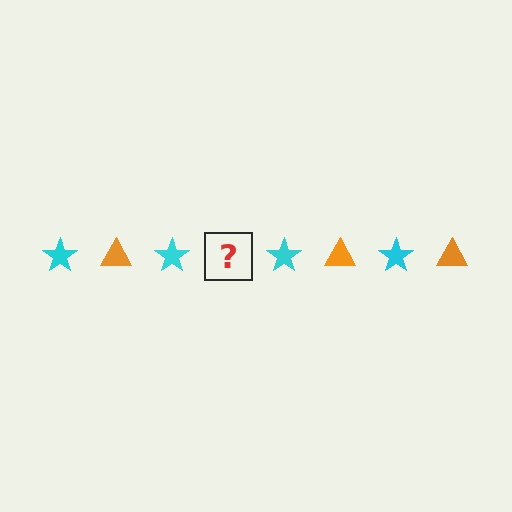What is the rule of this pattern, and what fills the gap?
The rule is that the pattern alternates between cyan star and orange triangle. The gap should be filled with an orange triangle.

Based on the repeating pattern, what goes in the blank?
The blank should be an orange triangle.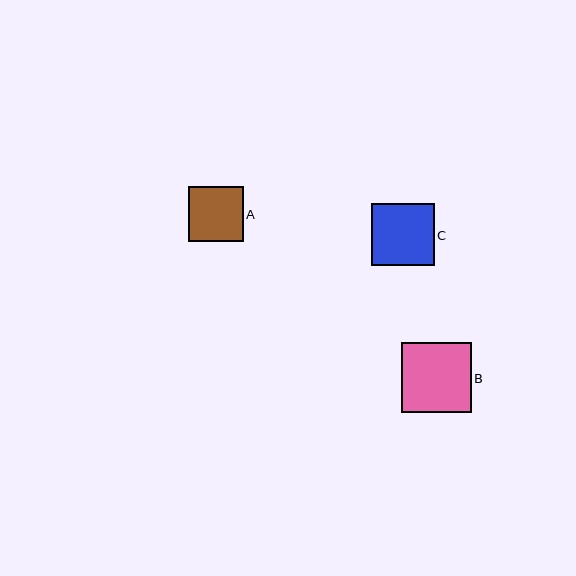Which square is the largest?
Square B is the largest with a size of approximately 70 pixels.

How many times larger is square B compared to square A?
Square B is approximately 1.3 times the size of square A.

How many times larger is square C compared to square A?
Square C is approximately 1.2 times the size of square A.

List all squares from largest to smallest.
From largest to smallest: B, C, A.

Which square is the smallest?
Square A is the smallest with a size of approximately 55 pixels.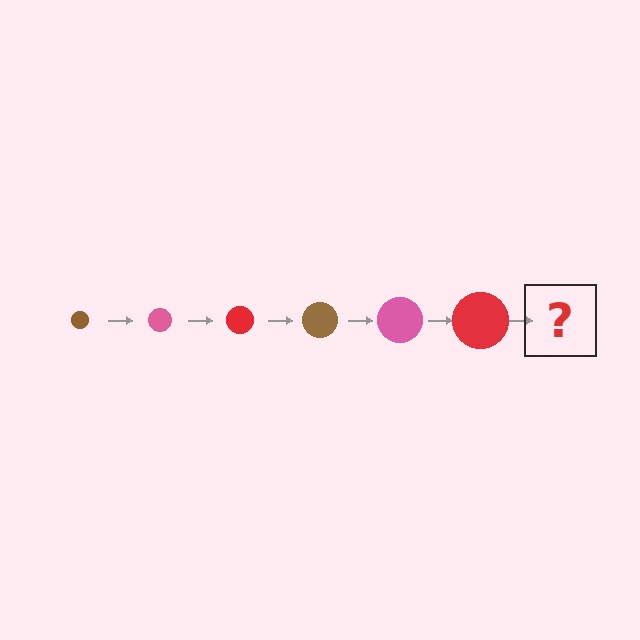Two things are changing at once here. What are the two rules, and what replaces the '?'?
The two rules are that the circle grows larger each step and the color cycles through brown, pink, and red. The '?' should be a brown circle, larger than the previous one.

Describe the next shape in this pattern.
It should be a brown circle, larger than the previous one.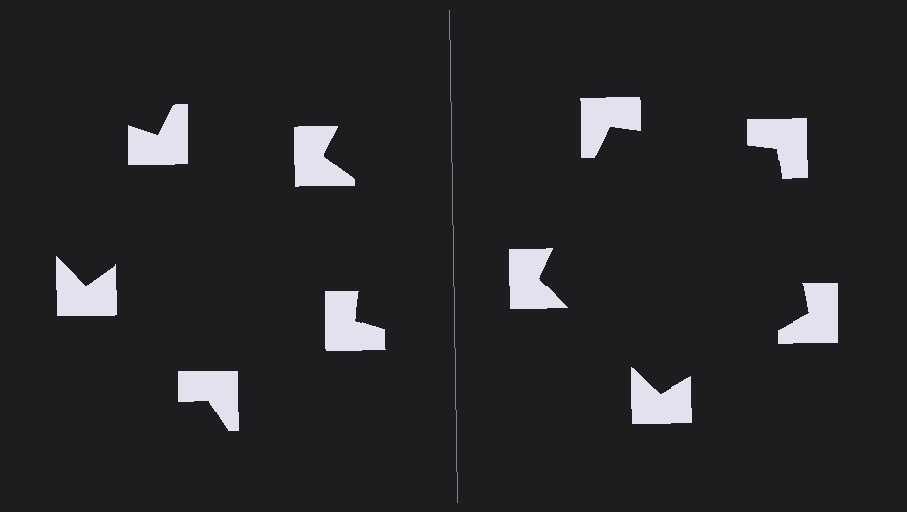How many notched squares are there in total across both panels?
10 — 5 on each side.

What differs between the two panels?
The notched squares are positioned identically on both sides; only the wedge orientations differ. On the right they align to a pentagon; on the left they are misaligned.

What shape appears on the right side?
An illusory pentagon.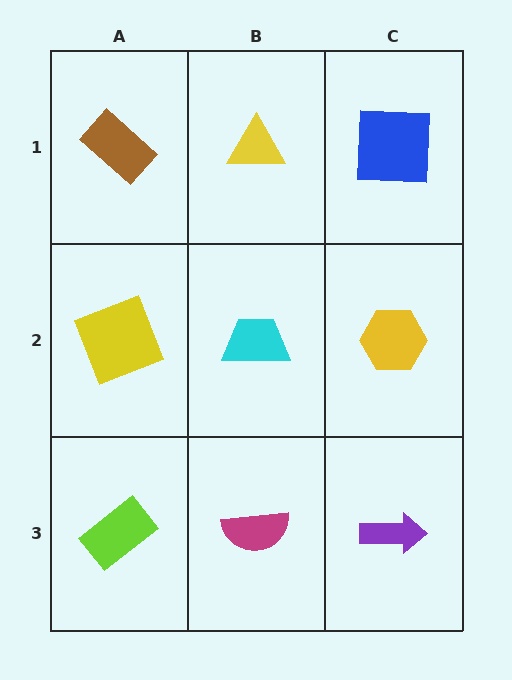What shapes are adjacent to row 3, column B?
A cyan trapezoid (row 2, column B), a lime rectangle (row 3, column A), a purple arrow (row 3, column C).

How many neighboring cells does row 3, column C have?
2.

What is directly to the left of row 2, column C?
A cyan trapezoid.